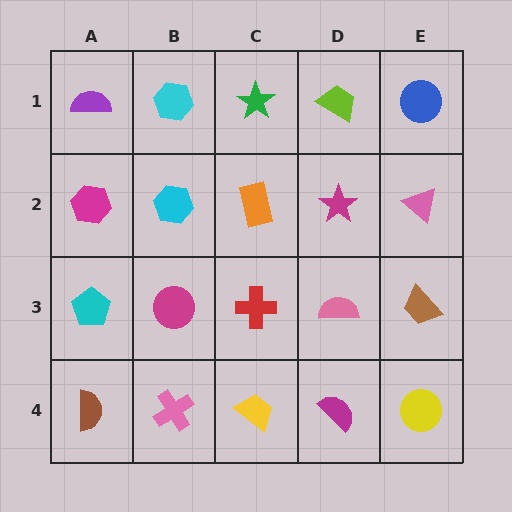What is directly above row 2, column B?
A cyan hexagon.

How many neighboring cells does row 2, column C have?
4.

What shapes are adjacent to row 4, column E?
A brown trapezoid (row 3, column E), a magenta semicircle (row 4, column D).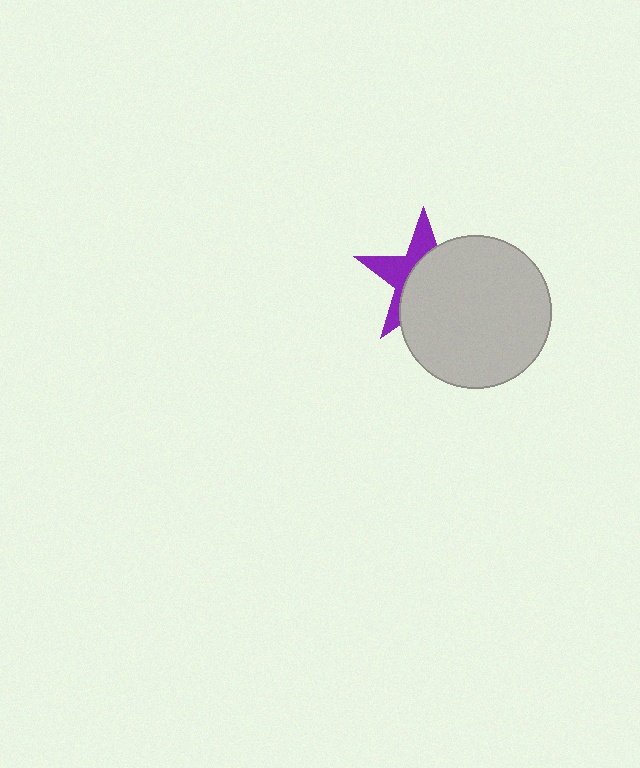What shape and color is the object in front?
The object in front is a light gray circle.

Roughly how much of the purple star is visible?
A small part of it is visible (roughly 39%).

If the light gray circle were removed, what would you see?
You would see the complete purple star.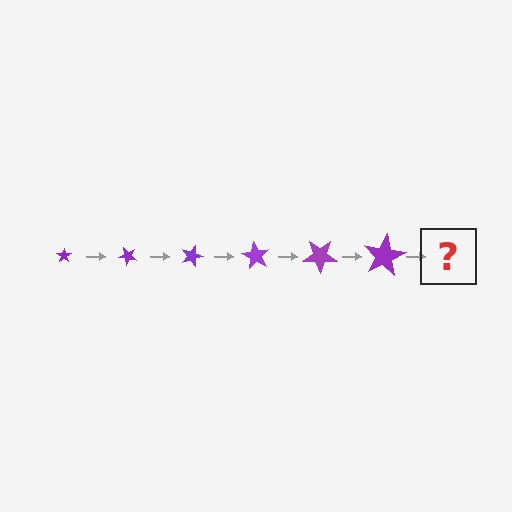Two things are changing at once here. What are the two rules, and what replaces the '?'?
The two rules are that the star grows larger each step and it rotates 45 degrees each step. The '?' should be a star, larger than the previous one and rotated 270 degrees from the start.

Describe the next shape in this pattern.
It should be a star, larger than the previous one and rotated 270 degrees from the start.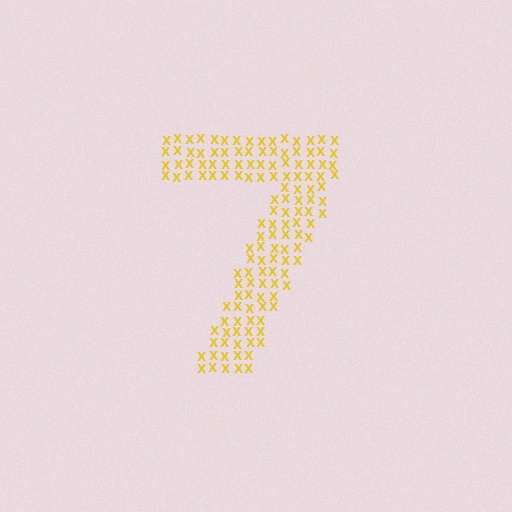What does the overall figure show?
The overall figure shows the digit 7.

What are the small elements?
The small elements are letter X's.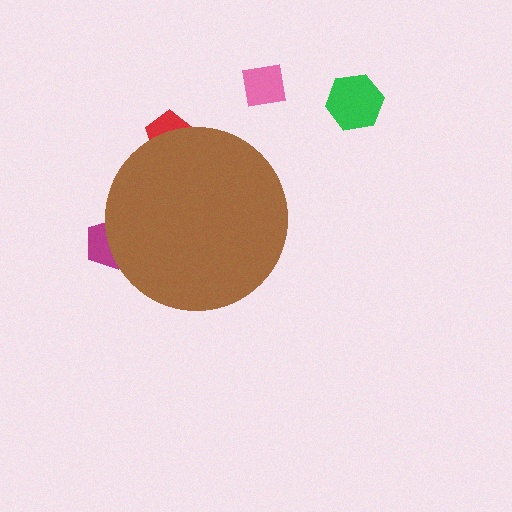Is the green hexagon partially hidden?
No, the green hexagon is fully visible.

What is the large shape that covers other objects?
A brown circle.